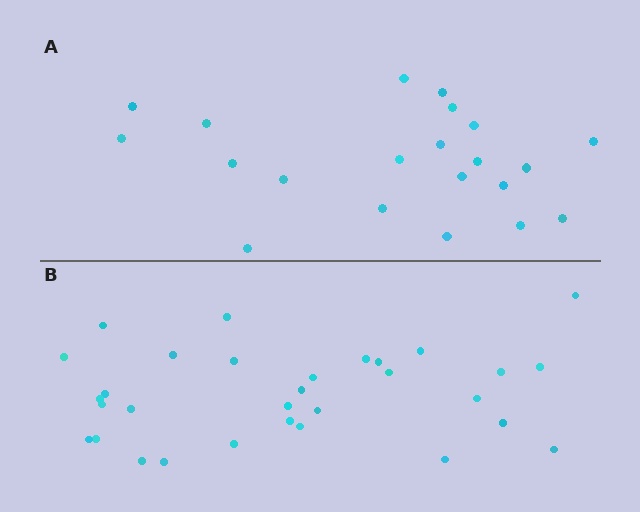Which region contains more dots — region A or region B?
Region B (the bottom region) has more dots.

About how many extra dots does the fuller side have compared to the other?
Region B has roughly 10 or so more dots than region A.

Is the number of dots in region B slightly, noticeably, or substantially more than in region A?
Region B has substantially more. The ratio is roughly 1.5 to 1.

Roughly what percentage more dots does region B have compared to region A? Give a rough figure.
About 50% more.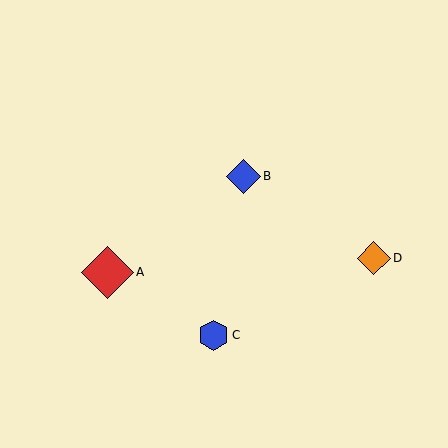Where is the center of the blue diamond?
The center of the blue diamond is at (243, 176).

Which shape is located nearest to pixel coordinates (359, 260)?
The orange diamond (labeled D) at (374, 258) is nearest to that location.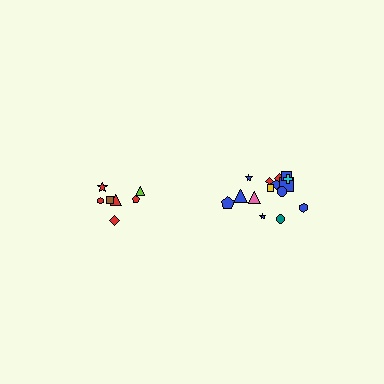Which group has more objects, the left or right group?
The right group.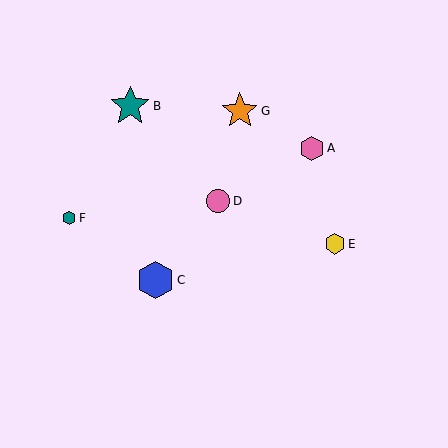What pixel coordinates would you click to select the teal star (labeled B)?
Click at (130, 106) to select the teal star B.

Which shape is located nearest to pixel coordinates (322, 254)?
The yellow hexagon (labeled E) at (335, 244) is nearest to that location.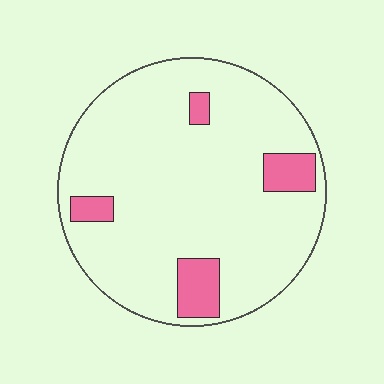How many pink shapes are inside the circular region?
4.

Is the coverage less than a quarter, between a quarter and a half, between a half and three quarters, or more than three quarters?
Less than a quarter.